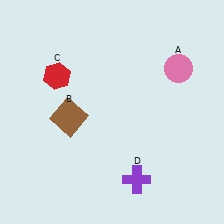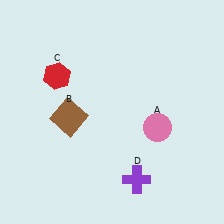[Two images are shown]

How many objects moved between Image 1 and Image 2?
1 object moved between the two images.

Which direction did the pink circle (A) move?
The pink circle (A) moved down.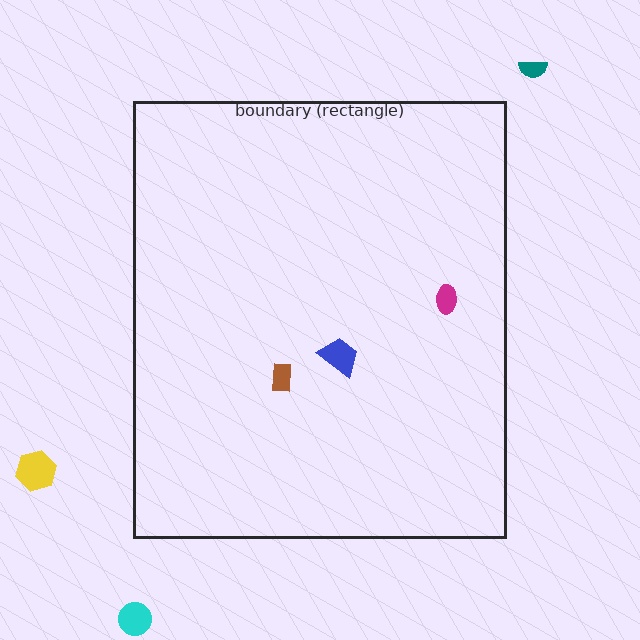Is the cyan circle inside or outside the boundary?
Outside.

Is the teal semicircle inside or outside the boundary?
Outside.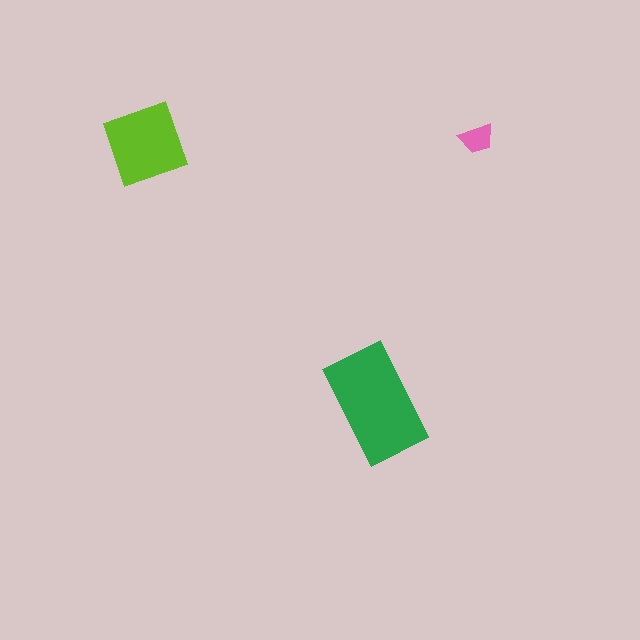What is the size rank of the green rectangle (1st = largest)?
1st.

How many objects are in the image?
There are 3 objects in the image.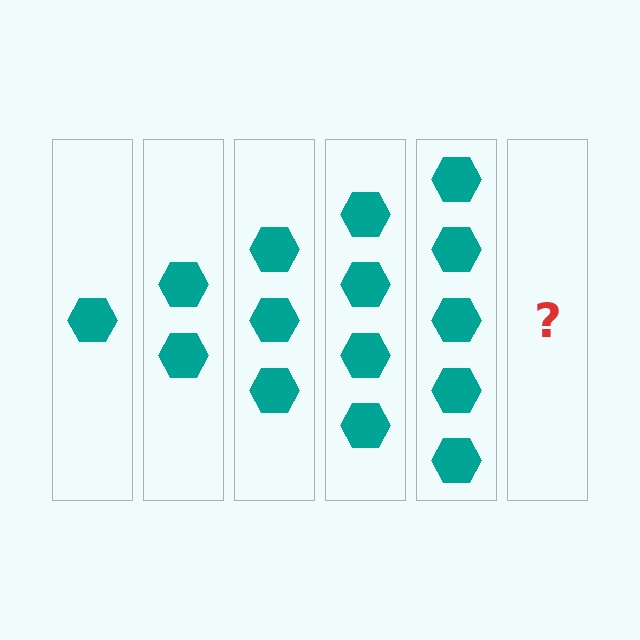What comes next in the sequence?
The next element should be 6 hexagons.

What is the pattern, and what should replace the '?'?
The pattern is that each step adds one more hexagon. The '?' should be 6 hexagons.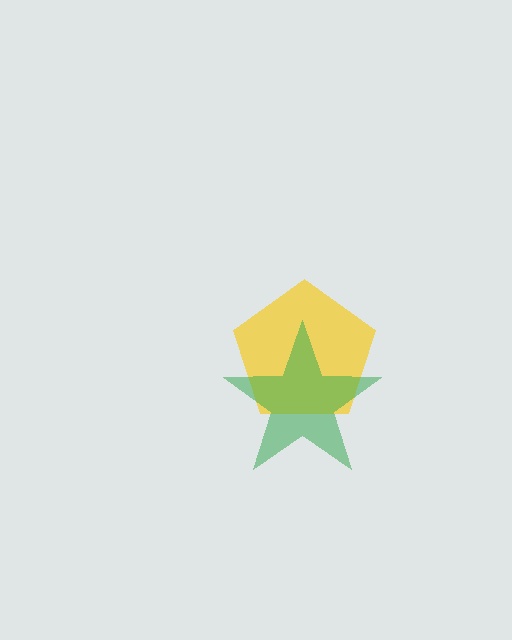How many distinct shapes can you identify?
There are 2 distinct shapes: a yellow pentagon, a green star.